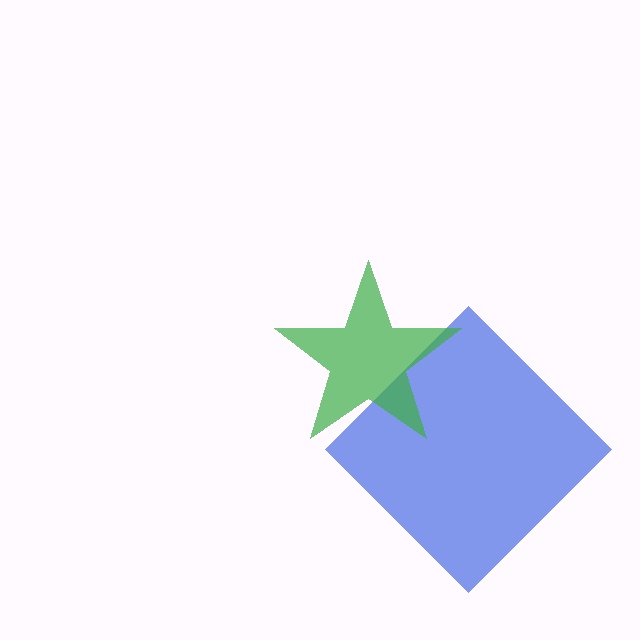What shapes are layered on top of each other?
The layered shapes are: a blue diamond, a green star.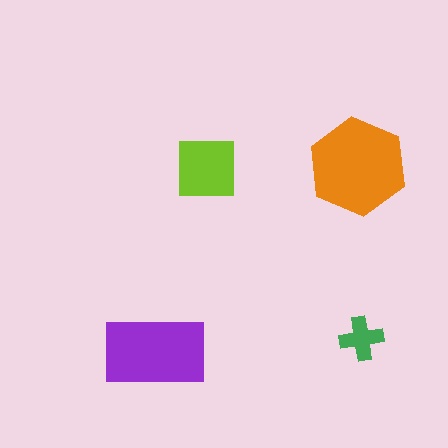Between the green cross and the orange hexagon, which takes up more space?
The orange hexagon.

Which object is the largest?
The orange hexagon.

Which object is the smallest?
The green cross.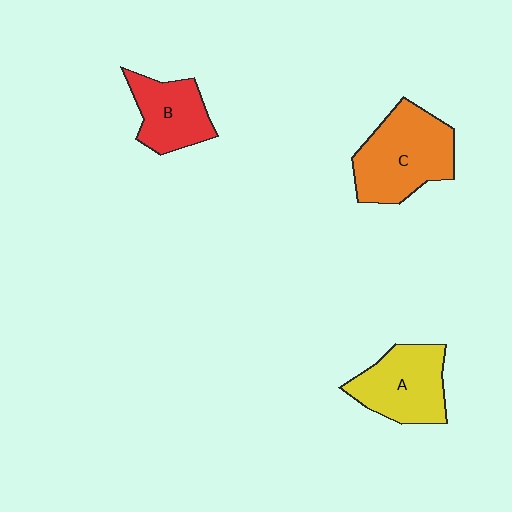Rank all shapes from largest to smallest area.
From largest to smallest: C (orange), A (yellow), B (red).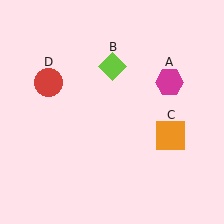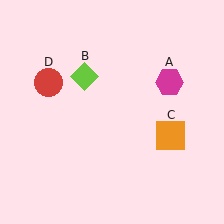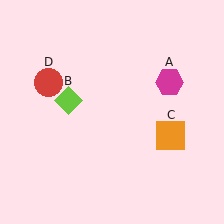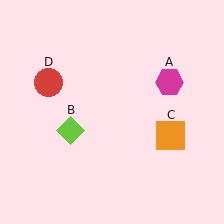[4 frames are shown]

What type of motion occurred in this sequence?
The lime diamond (object B) rotated counterclockwise around the center of the scene.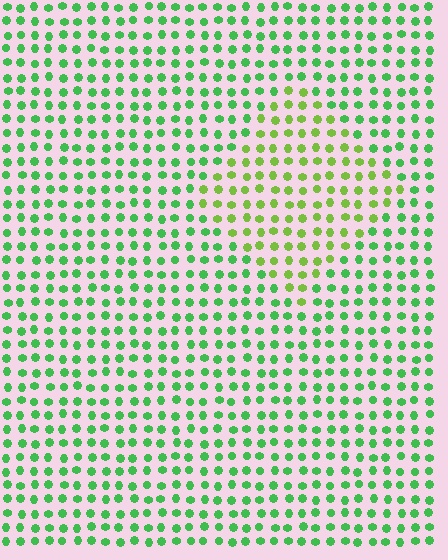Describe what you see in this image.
The image is filled with small green elements in a uniform arrangement. A diamond-shaped region is visible where the elements are tinted to a slightly different hue, forming a subtle color boundary.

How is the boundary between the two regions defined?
The boundary is defined purely by a slight shift in hue (about 35 degrees). Spacing, size, and orientation are identical on both sides.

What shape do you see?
I see a diamond.